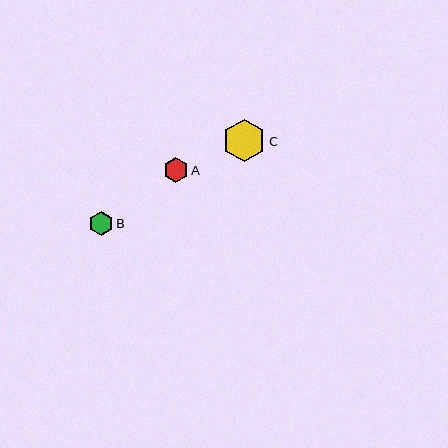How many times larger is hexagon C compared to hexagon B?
Hexagon C is approximately 1.7 times the size of hexagon B.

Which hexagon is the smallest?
Hexagon B is the smallest with a size of approximately 24 pixels.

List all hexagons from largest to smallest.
From largest to smallest: C, A, B.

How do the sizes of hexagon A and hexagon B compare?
Hexagon A and hexagon B are approximately the same size.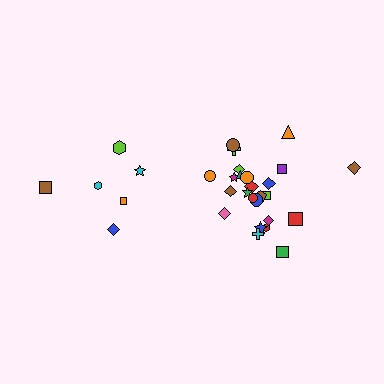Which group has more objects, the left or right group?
The right group.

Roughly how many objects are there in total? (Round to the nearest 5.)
Roughly 30 objects in total.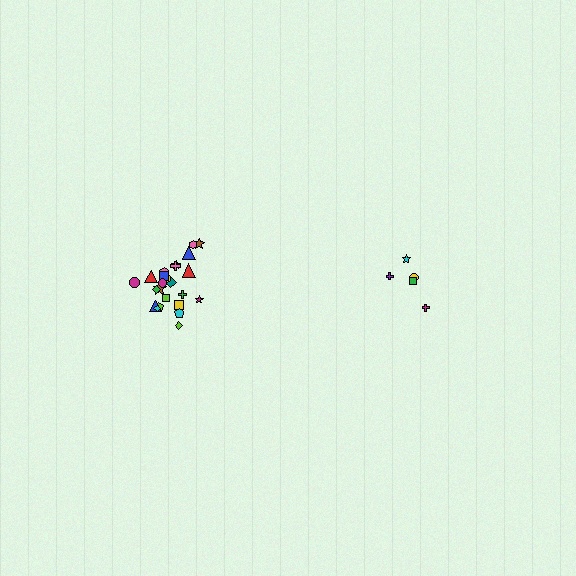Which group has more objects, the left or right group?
The left group.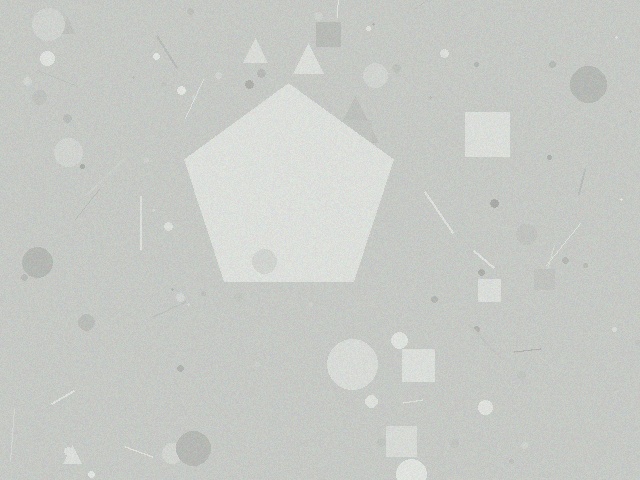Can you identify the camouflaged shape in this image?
The camouflaged shape is a pentagon.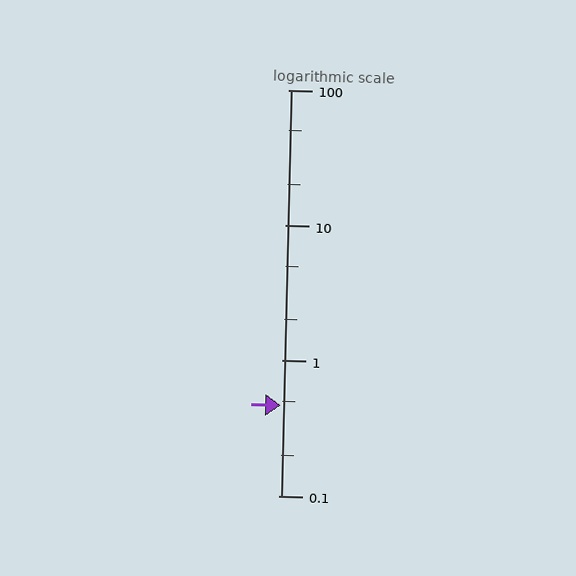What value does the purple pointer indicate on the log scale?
The pointer indicates approximately 0.47.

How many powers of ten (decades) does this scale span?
The scale spans 3 decades, from 0.1 to 100.